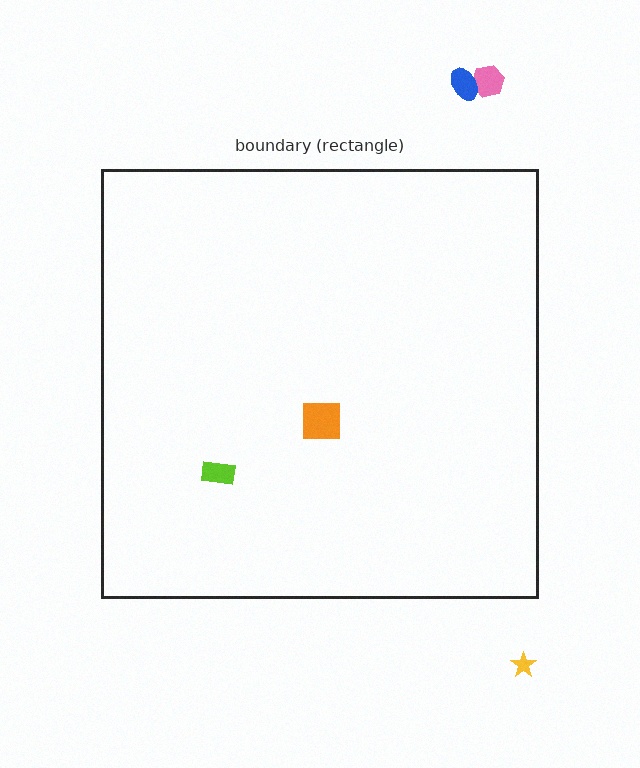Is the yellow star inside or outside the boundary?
Outside.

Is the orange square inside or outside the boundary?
Inside.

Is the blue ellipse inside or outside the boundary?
Outside.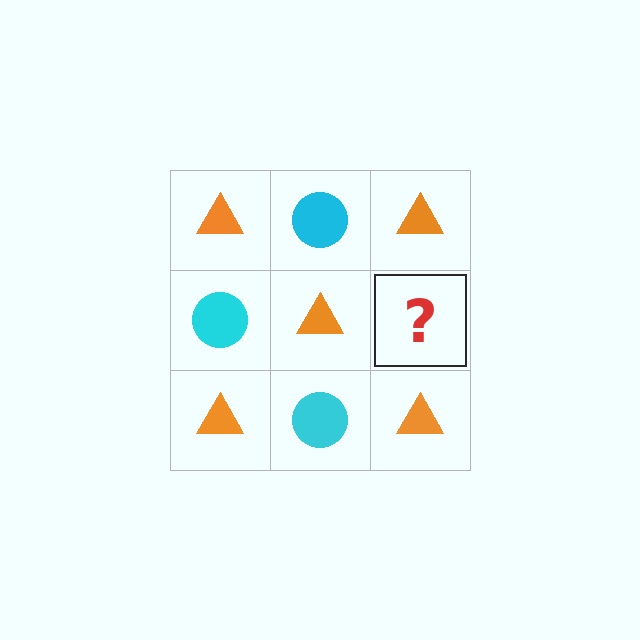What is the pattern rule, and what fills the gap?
The rule is that it alternates orange triangle and cyan circle in a checkerboard pattern. The gap should be filled with a cyan circle.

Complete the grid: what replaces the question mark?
The question mark should be replaced with a cyan circle.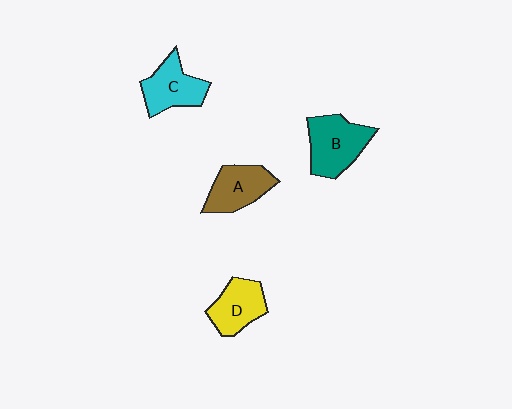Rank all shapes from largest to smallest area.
From largest to smallest: B (teal), C (cyan), A (brown), D (yellow).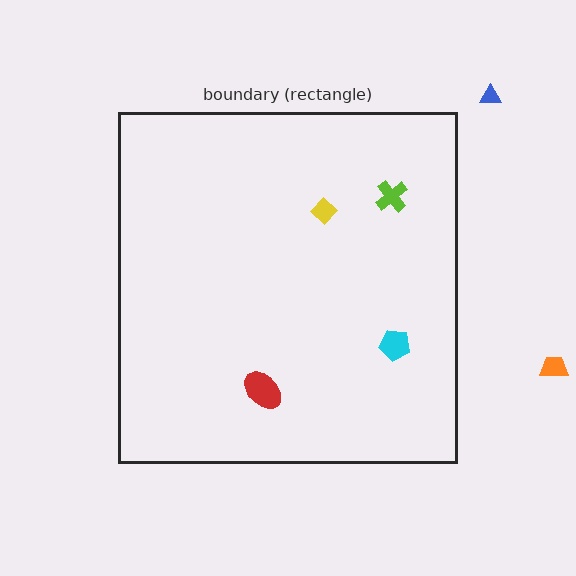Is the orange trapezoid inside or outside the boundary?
Outside.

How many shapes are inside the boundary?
4 inside, 2 outside.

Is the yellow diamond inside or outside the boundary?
Inside.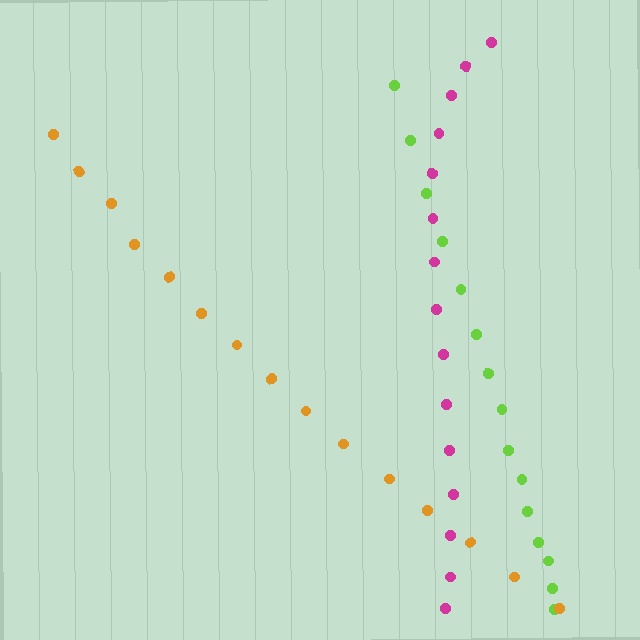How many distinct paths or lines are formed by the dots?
There are 3 distinct paths.